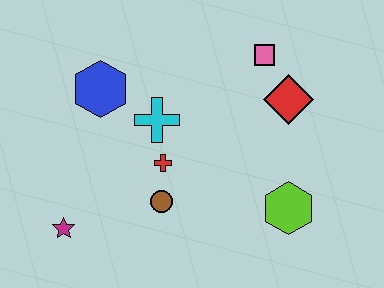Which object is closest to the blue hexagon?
The cyan cross is closest to the blue hexagon.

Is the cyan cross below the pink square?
Yes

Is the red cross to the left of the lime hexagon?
Yes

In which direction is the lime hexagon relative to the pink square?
The lime hexagon is below the pink square.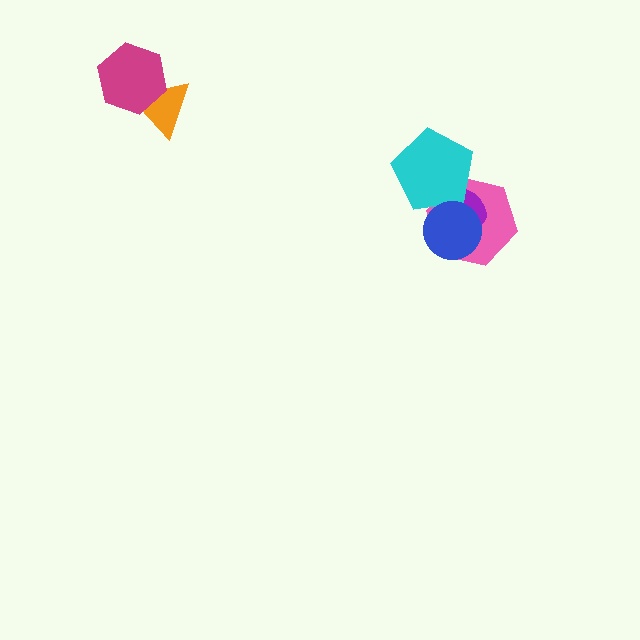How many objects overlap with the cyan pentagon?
3 objects overlap with the cyan pentagon.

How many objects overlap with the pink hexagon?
3 objects overlap with the pink hexagon.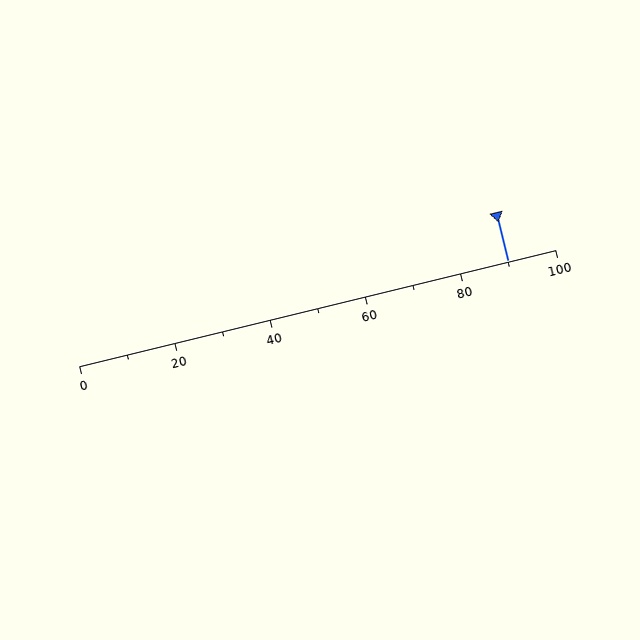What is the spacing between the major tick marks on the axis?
The major ticks are spaced 20 apart.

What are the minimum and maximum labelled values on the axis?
The axis runs from 0 to 100.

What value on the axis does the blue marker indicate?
The marker indicates approximately 90.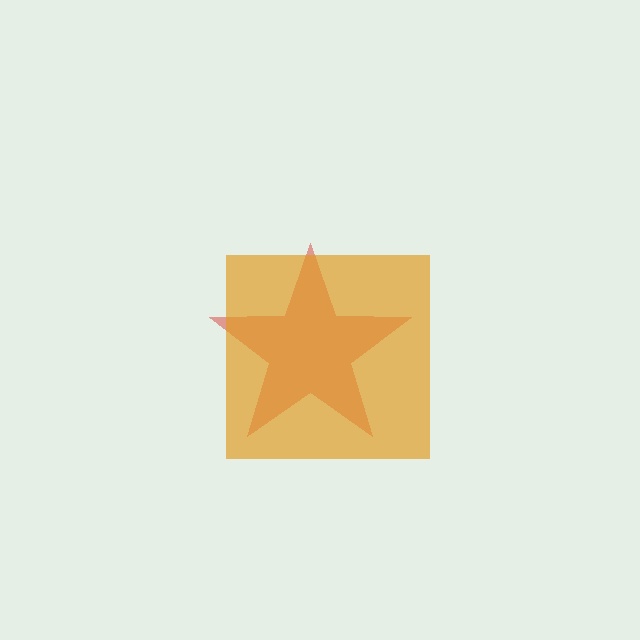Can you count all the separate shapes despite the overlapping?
Yes, there are 2 separate shapes.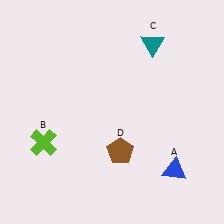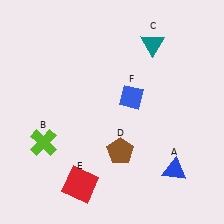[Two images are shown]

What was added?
A red square (E), a blue diamond (F) were added in Image 2.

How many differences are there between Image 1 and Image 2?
There are 2 differences between the two images.